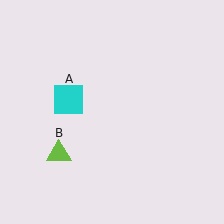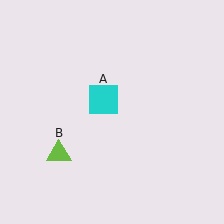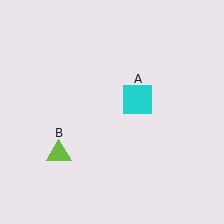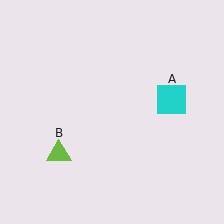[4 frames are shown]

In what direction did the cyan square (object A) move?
The cyan square (object A) moved right.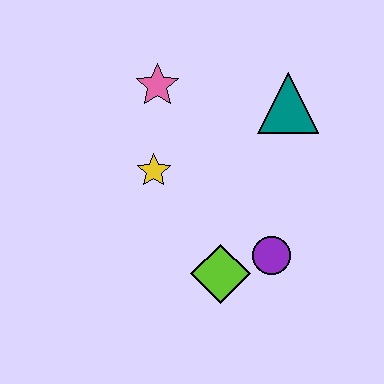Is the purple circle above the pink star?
No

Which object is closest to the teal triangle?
The pink star is closest to the teal triangle.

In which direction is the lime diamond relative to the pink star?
The lime diamond is below the pink star.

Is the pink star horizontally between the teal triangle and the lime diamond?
No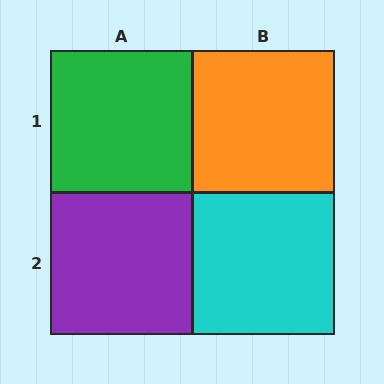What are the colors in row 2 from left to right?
Purple, cyan.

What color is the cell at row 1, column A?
Green.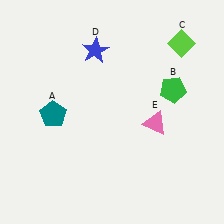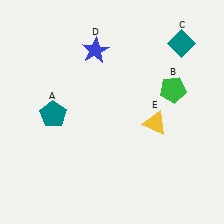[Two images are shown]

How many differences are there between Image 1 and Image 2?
There are 2 differences between the two images.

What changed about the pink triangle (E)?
In Image 1, E is pink. In Image 2, it changed to yellow.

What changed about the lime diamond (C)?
In Image 1, C is lime. In Image 2, it changed to teal.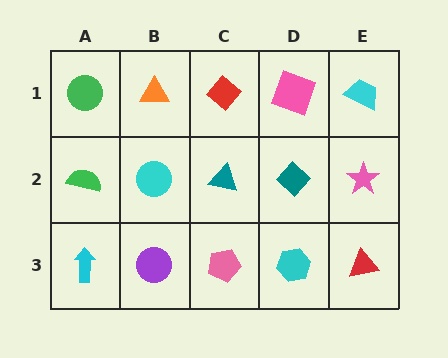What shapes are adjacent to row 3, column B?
A cyan circle (row 2, column B), a cyan arrow (row 3, column A), a pink pentagon (row 3, column C).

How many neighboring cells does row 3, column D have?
3.